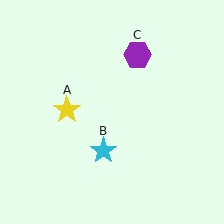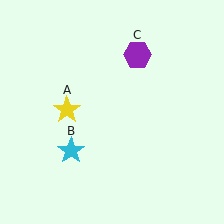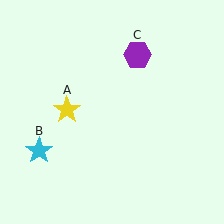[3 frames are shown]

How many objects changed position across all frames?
1 object changed position: cyan star (object B).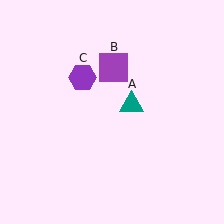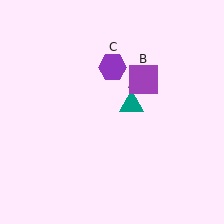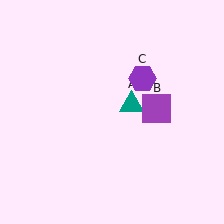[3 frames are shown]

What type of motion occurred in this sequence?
The purple square (object B), purple hexagon (object C) rotated clockwise around the center of the scene.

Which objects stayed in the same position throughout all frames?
Teal triangle (object A) remained stationary.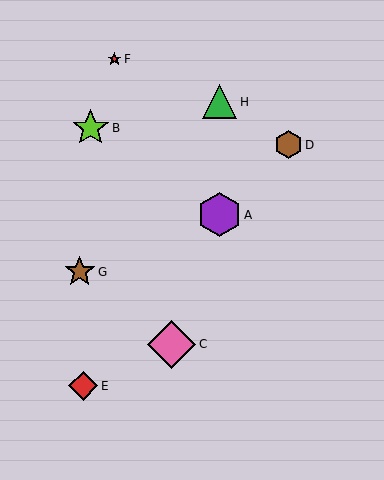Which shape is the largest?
The pink diamond (labeled C) is the largest.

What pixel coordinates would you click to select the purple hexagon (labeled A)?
Click at (219, 215) to select the purple hexagon A.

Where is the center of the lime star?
The center of the lime star is at (91, 128).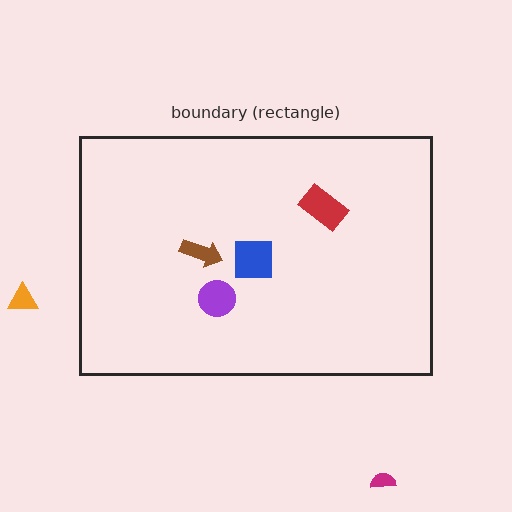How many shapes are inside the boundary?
4 inside, 2 outside.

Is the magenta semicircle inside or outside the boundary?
Outside.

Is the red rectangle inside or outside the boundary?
Inside.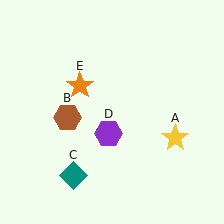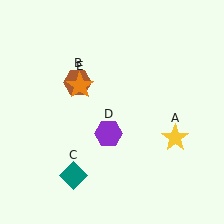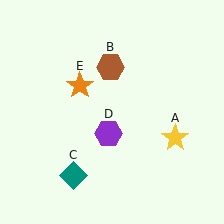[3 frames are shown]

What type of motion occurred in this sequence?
The brown hexagon (object B) rotated clockwise around the center of the scene.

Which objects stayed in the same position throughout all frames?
Yellow star (object A) and teal diamond (object C) and purple hexagon (object D) and orange star (object E) remained stationary.